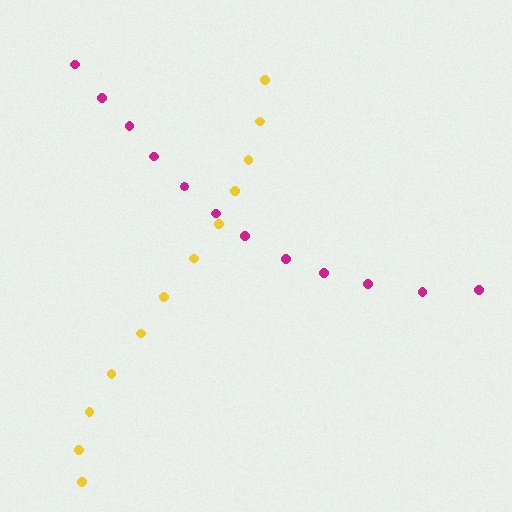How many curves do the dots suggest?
There are 2 distinct paths.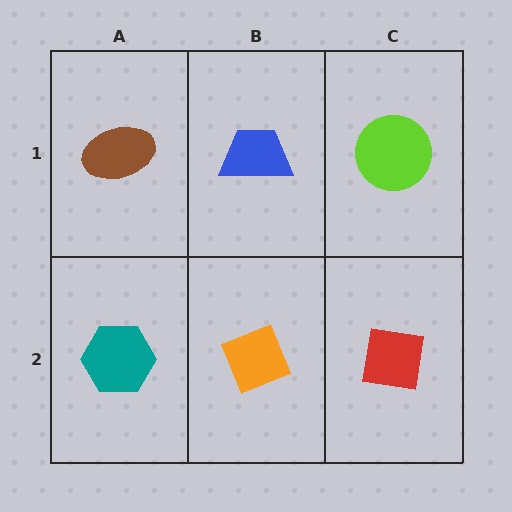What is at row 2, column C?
A red square.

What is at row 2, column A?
A teal hexagon.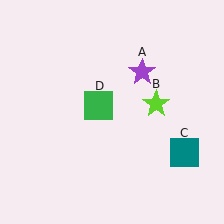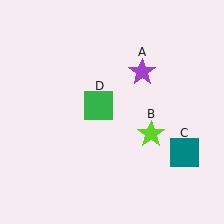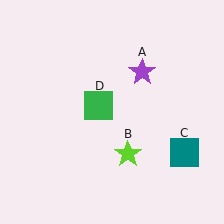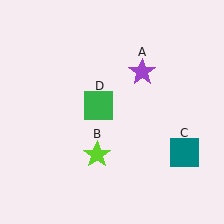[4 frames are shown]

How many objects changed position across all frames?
1 object changed position: lime star (object B).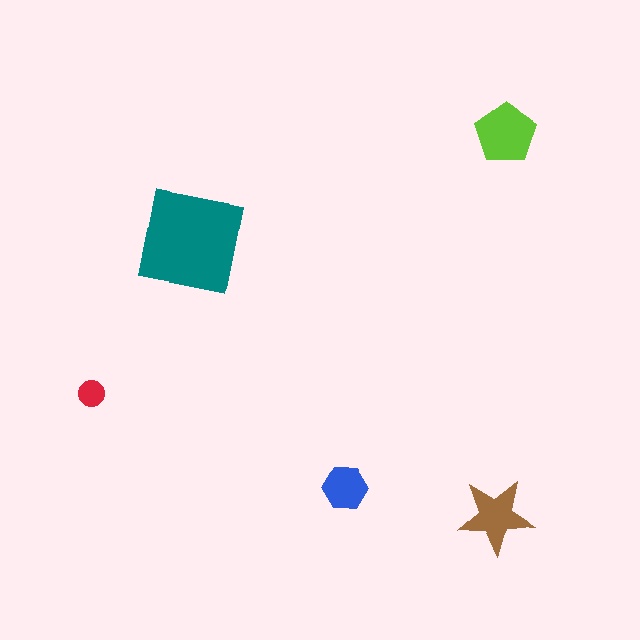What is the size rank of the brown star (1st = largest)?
3rd.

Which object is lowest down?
The brown star is bottommost.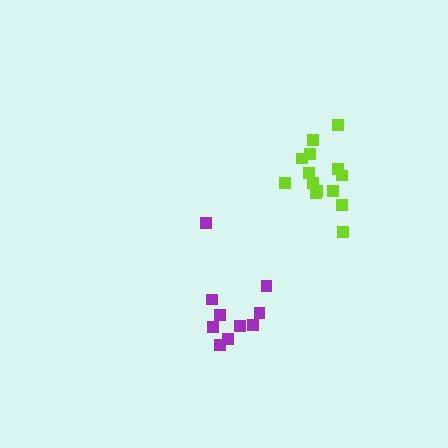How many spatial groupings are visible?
There are 2 spatial groupings.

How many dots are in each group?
Group 1: 10 dots, Group 2: 14 dots (24 total).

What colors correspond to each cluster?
The clusters are colored: purple, lime.